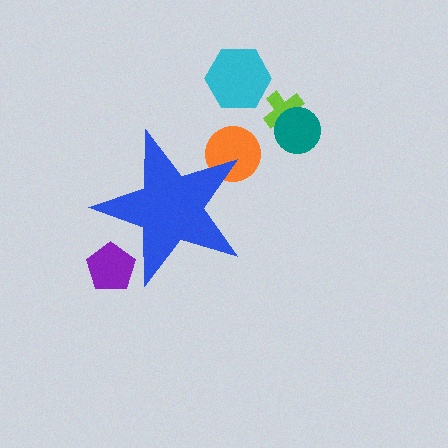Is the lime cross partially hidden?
No, the lime cross is fully visible.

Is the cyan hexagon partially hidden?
No, the cyan hexagon is fully visible.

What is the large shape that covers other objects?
A blue star.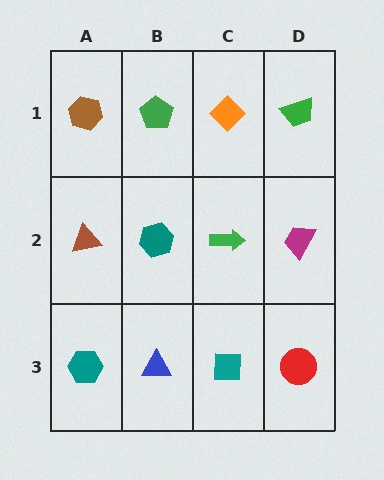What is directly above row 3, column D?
A magenta trapezoid.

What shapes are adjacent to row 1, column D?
A magenta trapezoid (row 2, column D), an orange diamond (row 1, column C).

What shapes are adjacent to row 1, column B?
A teal hexagon (row 2, column B), a brown hexagon (row 1, column A), an orange diamond (row 1, column C).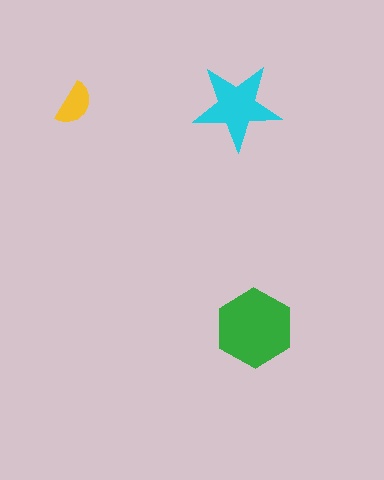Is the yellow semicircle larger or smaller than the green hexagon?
Smaller.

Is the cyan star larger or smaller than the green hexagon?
Smaller.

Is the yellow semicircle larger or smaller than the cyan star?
Smaller.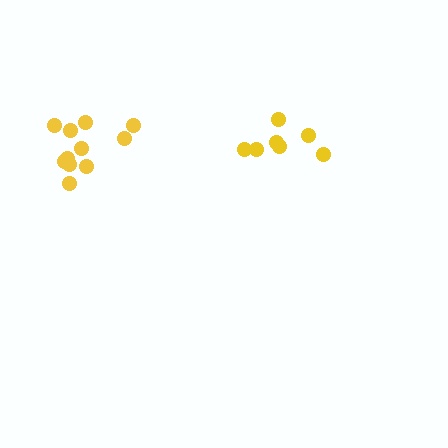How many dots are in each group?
Group 1: 7 dots, Group 2: 11 dots (18 total).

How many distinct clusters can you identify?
There are 2 distinct clusters.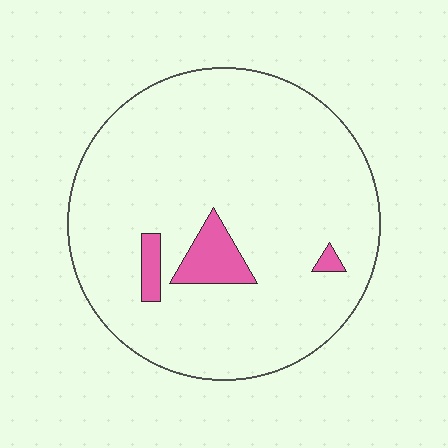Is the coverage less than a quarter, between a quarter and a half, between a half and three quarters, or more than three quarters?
Less than a quarter.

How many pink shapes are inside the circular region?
3.